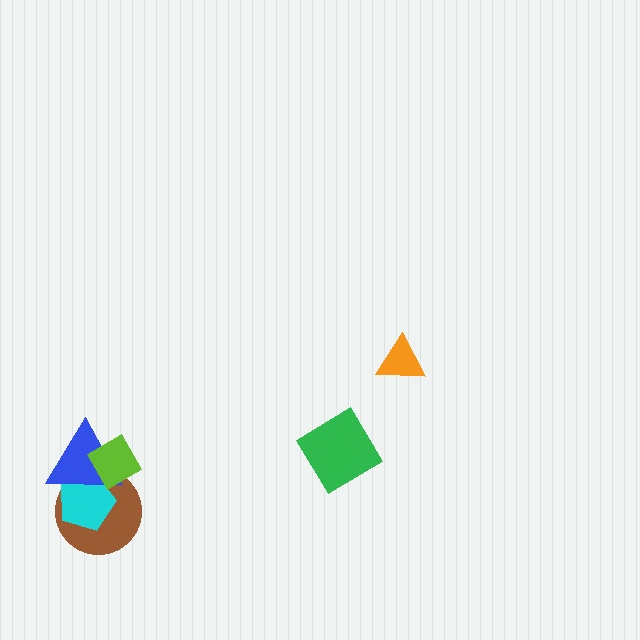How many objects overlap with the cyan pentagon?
3 objects overlap with the cyan pentagon.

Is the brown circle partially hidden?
Yes, it is partially covered by another shape.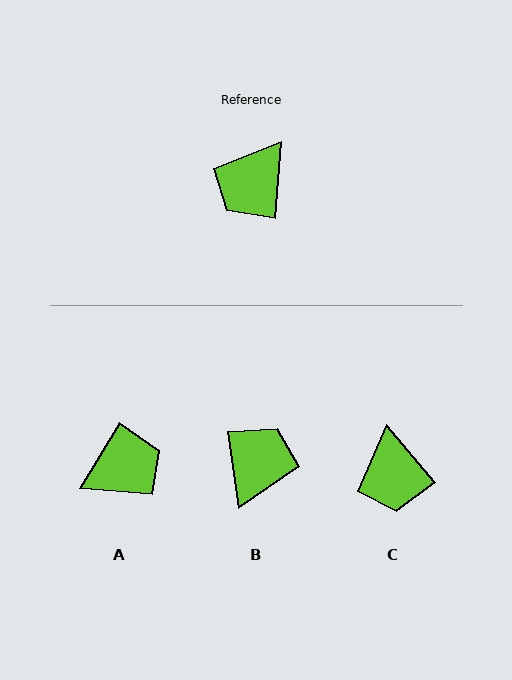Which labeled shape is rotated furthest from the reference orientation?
B, about 167 degrees away.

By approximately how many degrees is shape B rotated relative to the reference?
Approximately 167 degrees clockwise.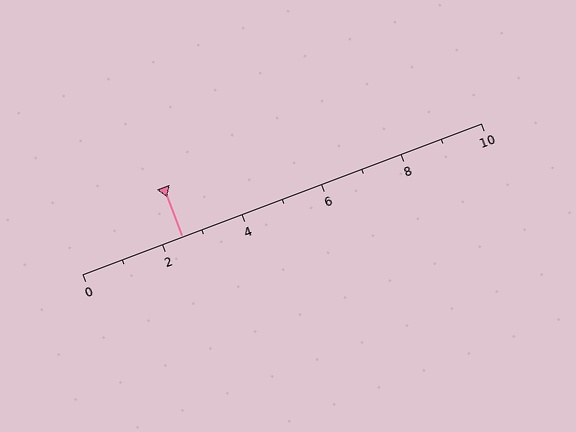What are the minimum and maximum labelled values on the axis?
The axis runs from 0 to 10.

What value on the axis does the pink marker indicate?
The marker indicates approximately 2.5.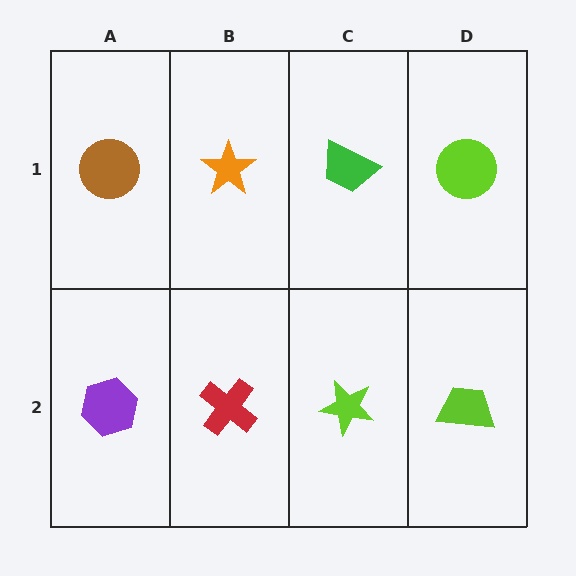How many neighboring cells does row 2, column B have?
3.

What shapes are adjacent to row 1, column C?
A lime star (row 2, column C), an orange star (row 1, column B), a lime circle (row 1, column D).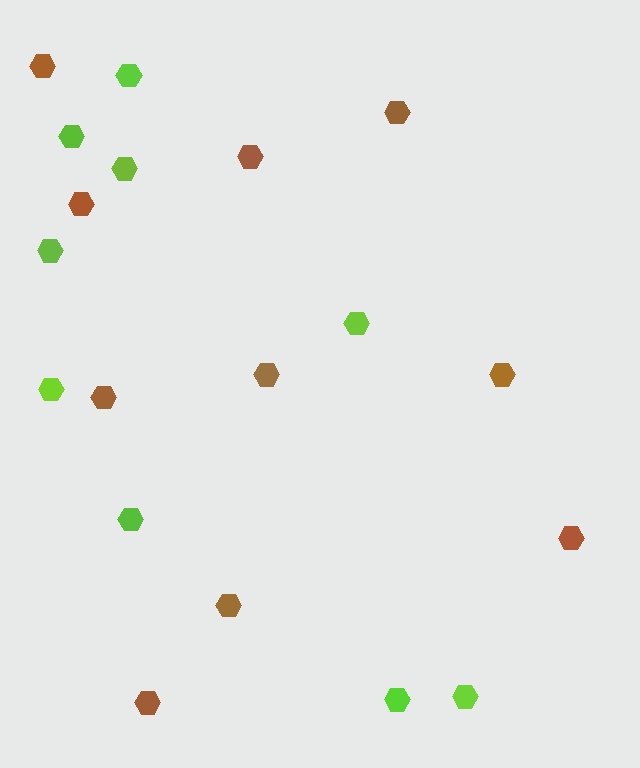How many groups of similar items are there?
There are 2 groups: one group of lime hexagons (9) and one group of brown hexagons (10).